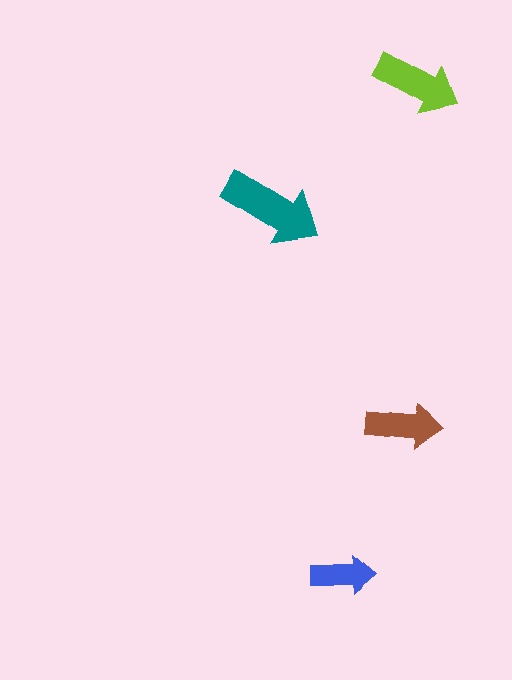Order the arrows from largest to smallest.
the teal one, the lime one, the brown one, the blue one.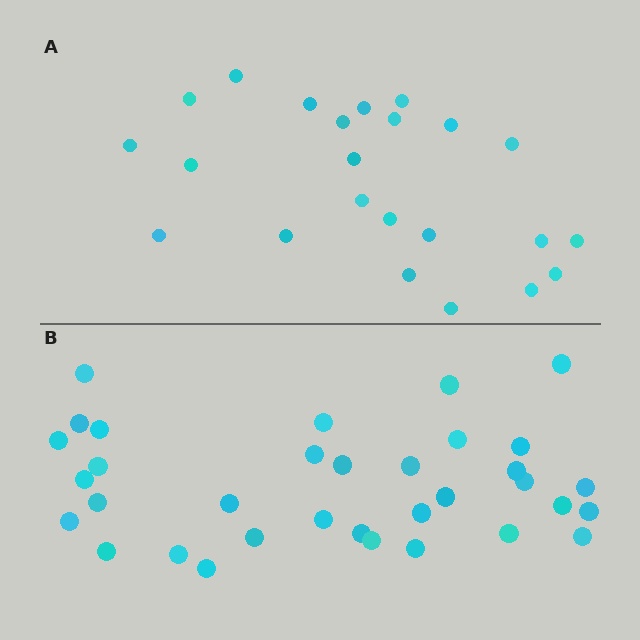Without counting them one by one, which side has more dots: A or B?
Region B (the bottom region) has more dots.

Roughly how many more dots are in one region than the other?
Region B has roughly 12 or so more dots than region A.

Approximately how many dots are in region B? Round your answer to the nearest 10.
About 30 dots. (The exact count is 34, which rounds to 30.)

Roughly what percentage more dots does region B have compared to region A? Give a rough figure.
About 50% more.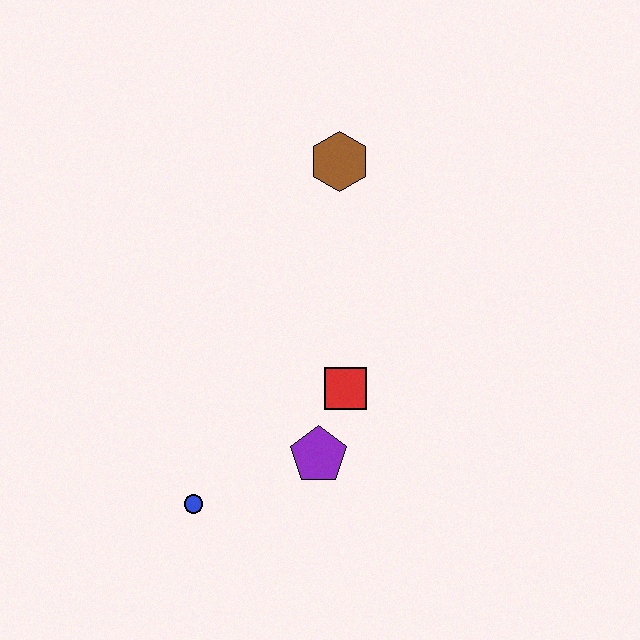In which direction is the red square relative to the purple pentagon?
The red square is above the purple pentagon.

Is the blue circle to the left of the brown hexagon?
Yes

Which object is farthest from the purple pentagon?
The brown hexagon is farthest from the purple pentagon.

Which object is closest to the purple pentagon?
The red square is closest to the purple pentagon.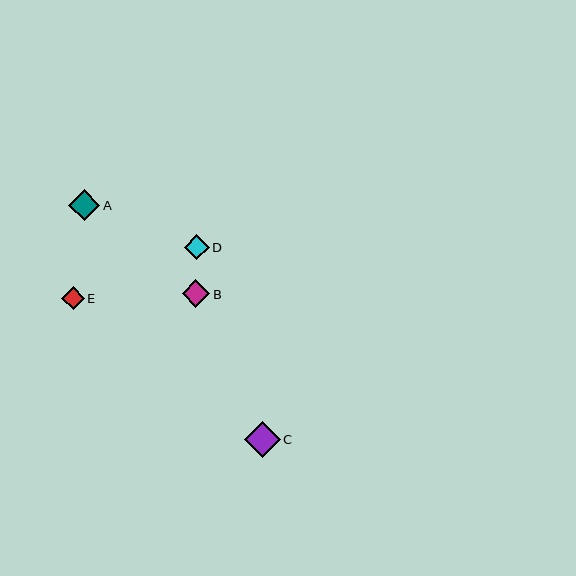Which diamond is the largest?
Diamond C is the largest with a size of approximately 36 pixels.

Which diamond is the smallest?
Diamond E is the smallest with a size of approximately 22 pixels.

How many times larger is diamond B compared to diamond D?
Diamond B is approximately 1.1 times the size of diamond D.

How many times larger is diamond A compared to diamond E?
Diamond A is approximately 1.4 times the size of diamond E.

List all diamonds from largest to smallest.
From largest to smallest: C, A, B, D, E.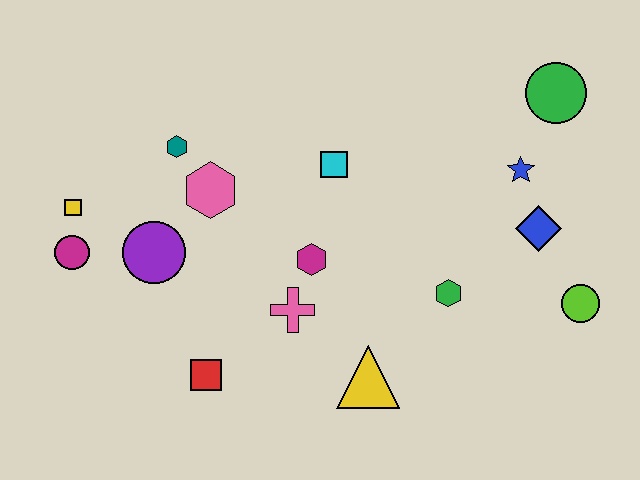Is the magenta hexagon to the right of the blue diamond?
No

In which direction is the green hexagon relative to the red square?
The green hexagon is to the right of the red square.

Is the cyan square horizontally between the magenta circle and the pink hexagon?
No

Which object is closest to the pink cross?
The magenta hexagon is closest to the pink cross.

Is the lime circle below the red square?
No